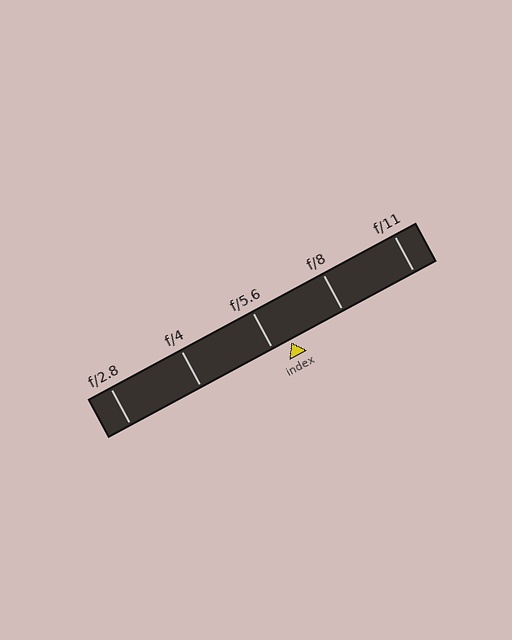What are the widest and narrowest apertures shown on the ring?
The widest aperture shown is f/2.8 and the narrowest is f/11.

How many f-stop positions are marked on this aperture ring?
There are 5 f-stop positions marked.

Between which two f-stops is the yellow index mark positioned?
The index mark is between f/5.6 and f/8.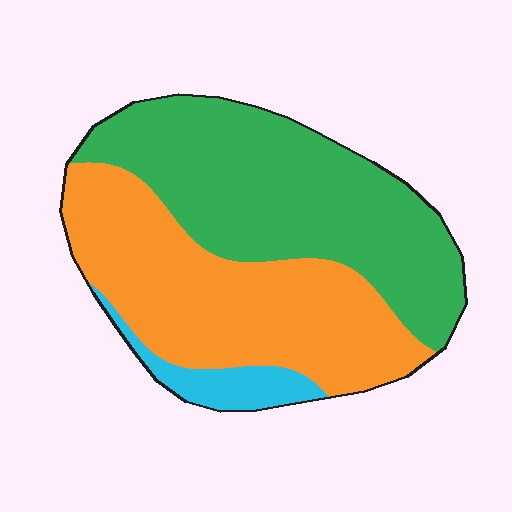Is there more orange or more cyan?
Orange.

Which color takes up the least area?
Cyan, at roughly 5%.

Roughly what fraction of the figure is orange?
Orange covers around 45% of the figure.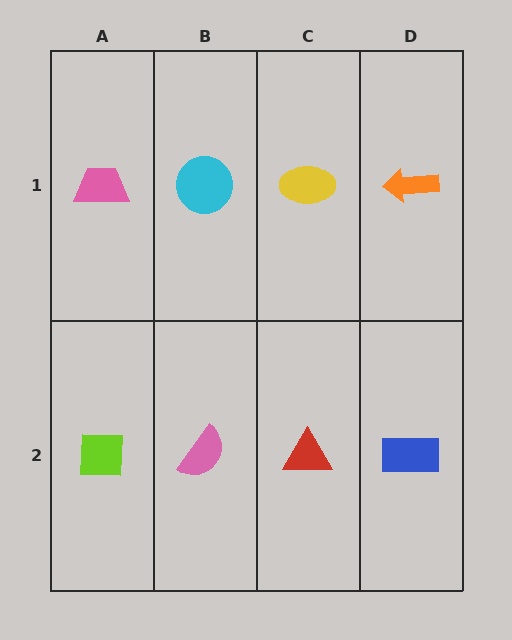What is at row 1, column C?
A yellow ellipse.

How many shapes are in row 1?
4 shapes.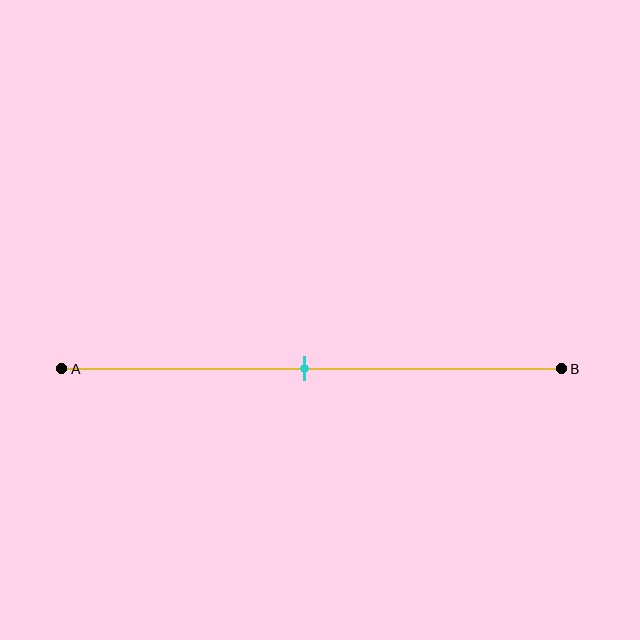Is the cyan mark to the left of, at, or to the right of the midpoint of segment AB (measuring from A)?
The cyan mark is approximately at the midpoint of segment AB.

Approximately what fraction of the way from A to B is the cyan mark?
The cyan mark is approximately 50% of the way from A to B.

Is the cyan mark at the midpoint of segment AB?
Yes, the mark is approximately at the midpoint.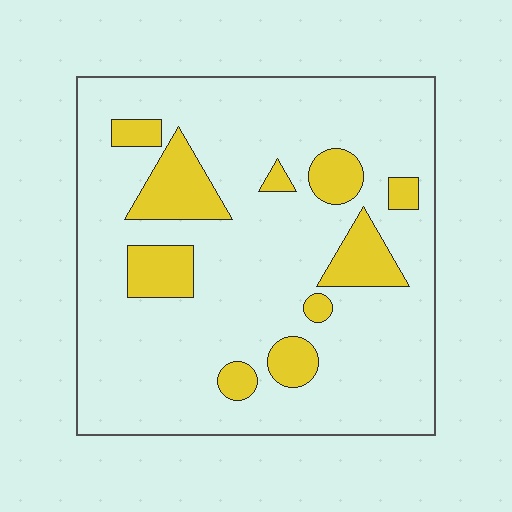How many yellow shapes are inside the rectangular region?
10.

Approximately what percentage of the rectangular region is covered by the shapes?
Approximately 15%.